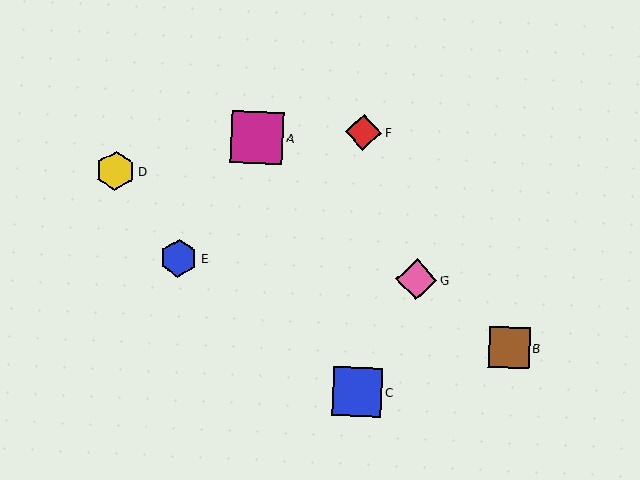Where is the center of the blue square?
The center of the blue square is at (358, 392).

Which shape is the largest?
The magenta square (labeled A) is the largest.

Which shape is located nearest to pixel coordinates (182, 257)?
The blue hexagon (labeled E) at (179, 258) is nearest to that location.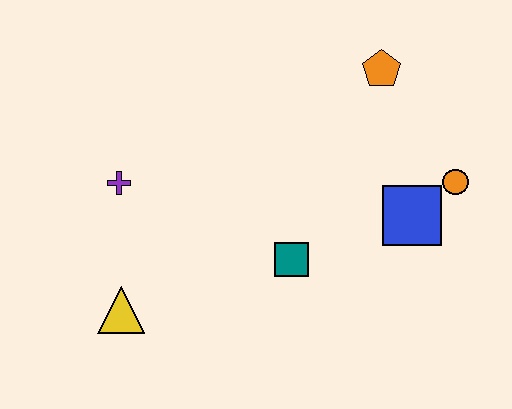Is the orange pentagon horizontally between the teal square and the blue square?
Yes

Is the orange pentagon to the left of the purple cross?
No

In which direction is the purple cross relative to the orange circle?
The purple cross is to the left of the orange circle.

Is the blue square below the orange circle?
Yes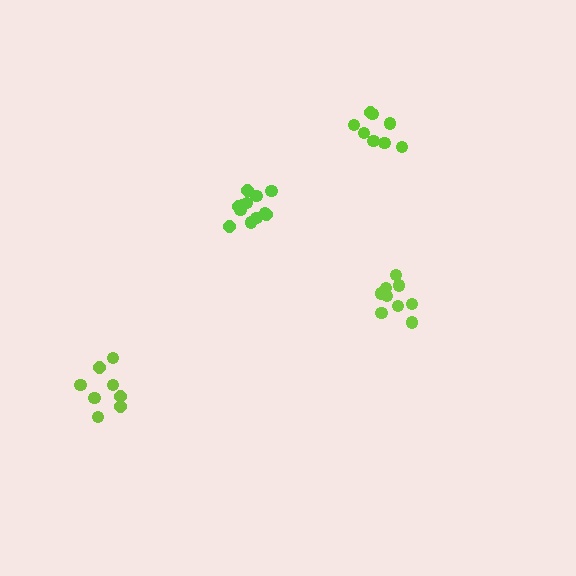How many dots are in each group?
Group 1: 12 dots, Group 2: 8 dots, Group 3: 9 dots, Group 4: 8 dots (37 total).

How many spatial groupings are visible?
There are 4 spatial groupings.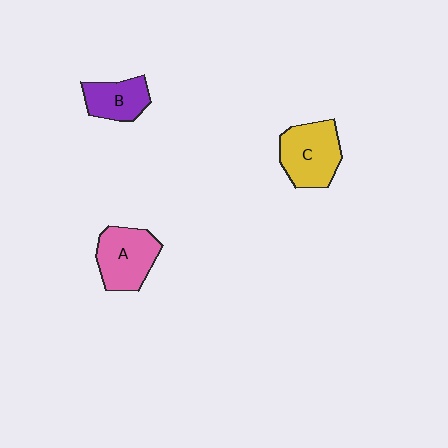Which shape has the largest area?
Shape C (yellow).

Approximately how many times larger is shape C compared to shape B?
Approximately 1.5 times.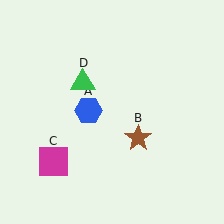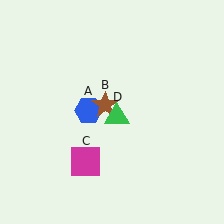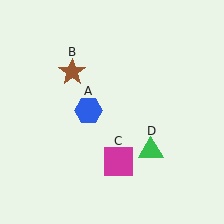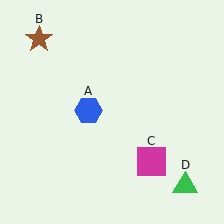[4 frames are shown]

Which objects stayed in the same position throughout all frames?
Blue hexagon (object A) remained stationary.